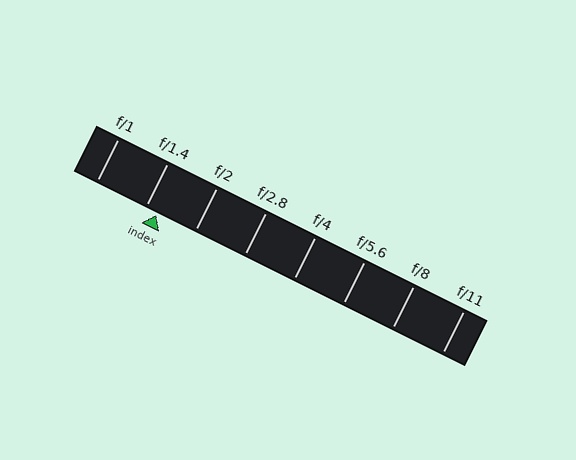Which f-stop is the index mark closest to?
The index mark is closest to f/1.4.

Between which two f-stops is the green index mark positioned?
The index mark is between f/1.4 and f/2.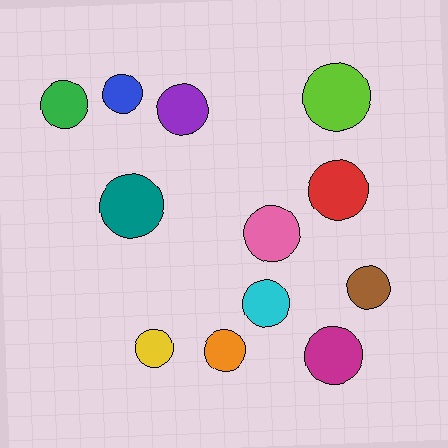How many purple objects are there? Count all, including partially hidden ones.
There is 1 purple object.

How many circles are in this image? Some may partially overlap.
There are 12 circles.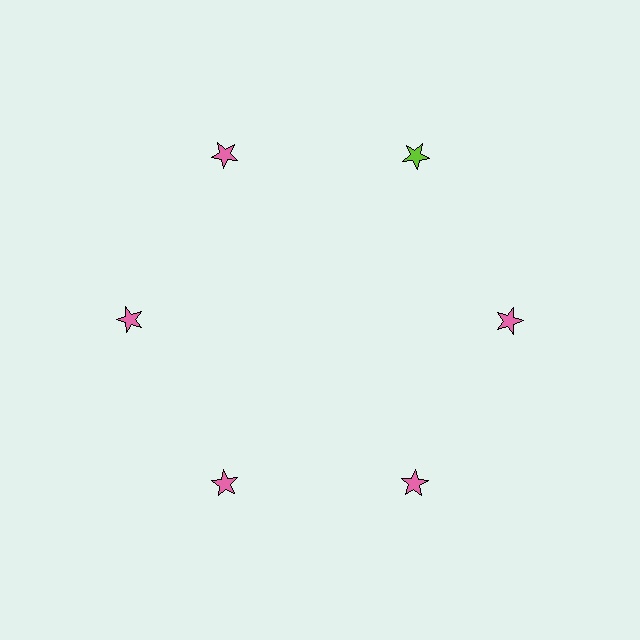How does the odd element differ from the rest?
It has a different color: lime instead of pink.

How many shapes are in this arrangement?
There are 6 shapes arranged in a ring pattern.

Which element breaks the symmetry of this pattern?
The lime star at roughly the 1 o'clock position breaks the symmetry. All other shapes are pink stars.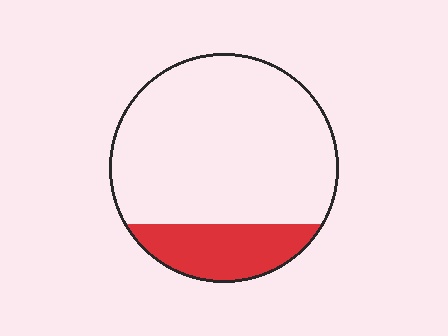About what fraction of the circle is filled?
About one fifth (1/5).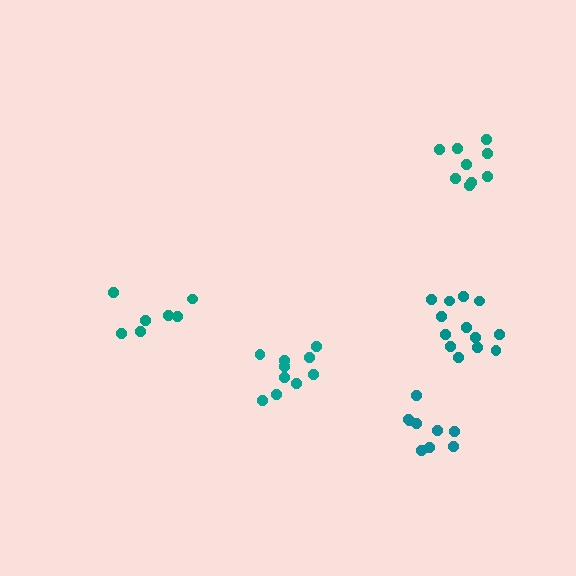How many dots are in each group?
Group 1: 9 dots, Group 2: 10 dots, Group 3: 13 dots, Group 4: 7 dots, Group 5: 9 dots (48 total).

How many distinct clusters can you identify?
There are 5 distinct clusters.